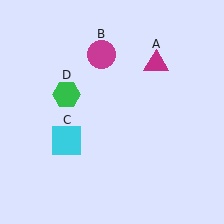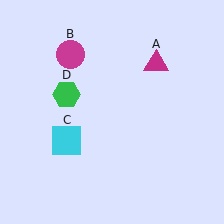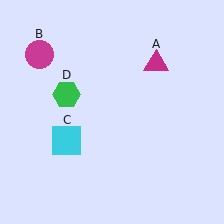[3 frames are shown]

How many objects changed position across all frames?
1 object changed position: magenta circle (object B).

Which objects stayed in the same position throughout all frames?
Magenta triangle (object A) and cyan square (object C) and green hexagon (object D) remained stationary.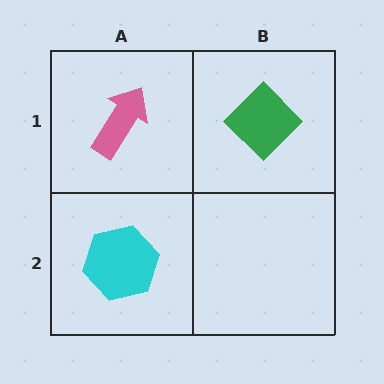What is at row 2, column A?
A cyan hexagon.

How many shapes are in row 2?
1 shape.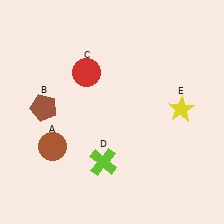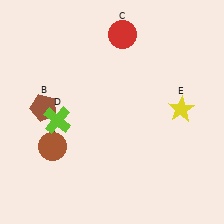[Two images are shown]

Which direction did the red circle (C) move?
The red circle (C) moved up.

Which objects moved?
The objects that moved are: the red circle (C), the lime cross (D).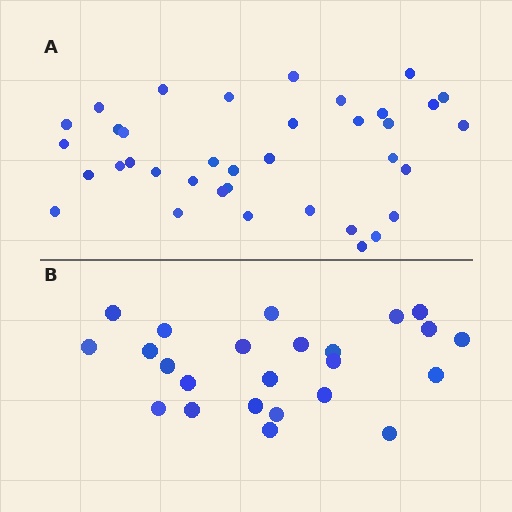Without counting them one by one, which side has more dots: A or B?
Region A (the top region) has more dots.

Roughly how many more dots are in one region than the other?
Region A has approximately 15 more dots than region B.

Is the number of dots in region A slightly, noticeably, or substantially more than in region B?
Region A has substantially more. The ratio is roughly 1.5 to 1.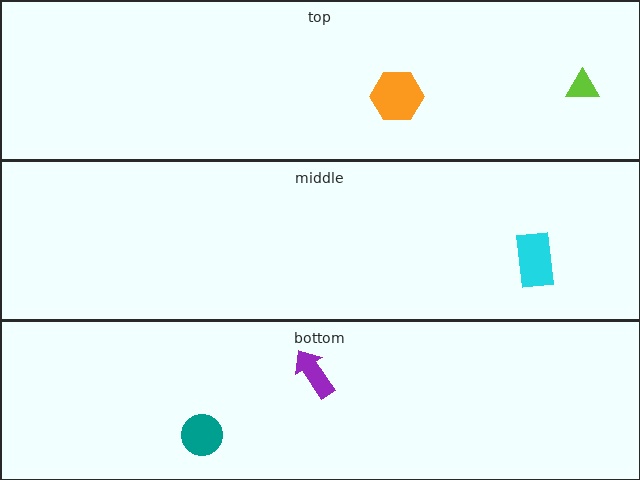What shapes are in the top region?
The orange hexagon, the lime triangle.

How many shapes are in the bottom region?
2.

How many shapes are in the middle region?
1.